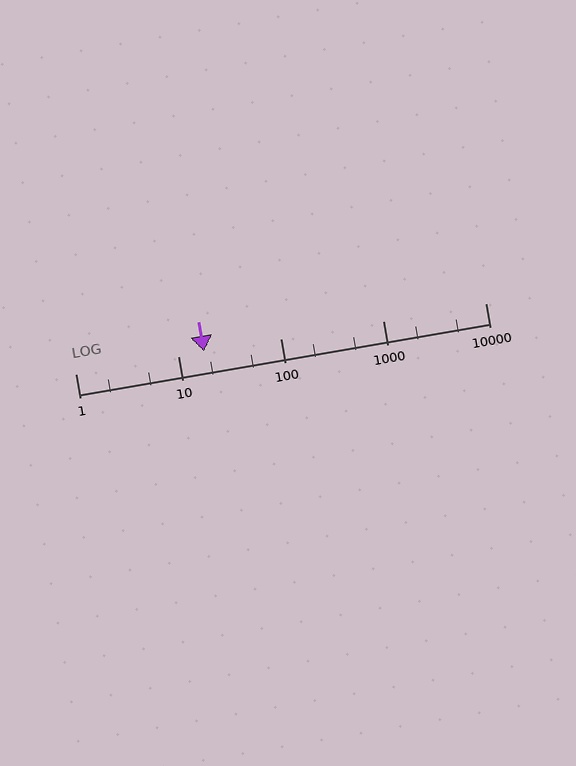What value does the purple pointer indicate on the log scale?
The pointer indicates approximately 18.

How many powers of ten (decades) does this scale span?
The scale spans 4 decades, from 1 to 10000.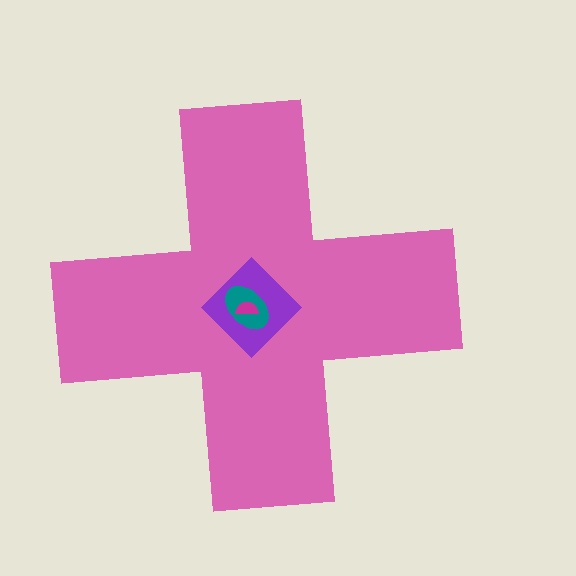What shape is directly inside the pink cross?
The purple diamond.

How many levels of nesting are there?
4.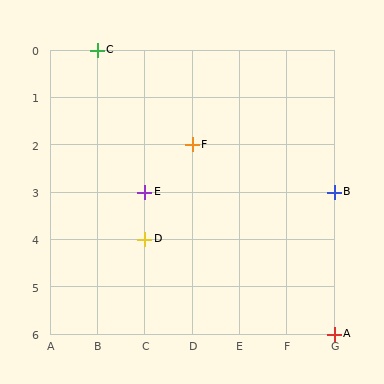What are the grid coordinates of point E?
Point E is at grid coordinates (C, 3).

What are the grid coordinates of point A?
Point A is at grid coordinates (G, 6).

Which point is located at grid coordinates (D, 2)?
Point F is at (D, 2).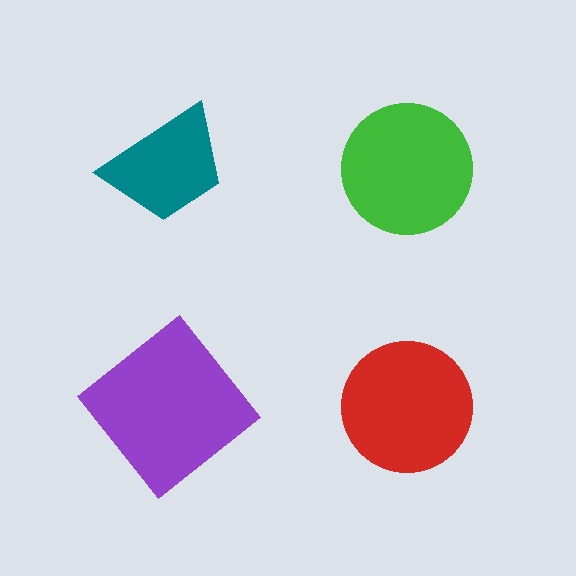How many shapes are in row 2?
2 shapes.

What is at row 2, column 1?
A purple diamond.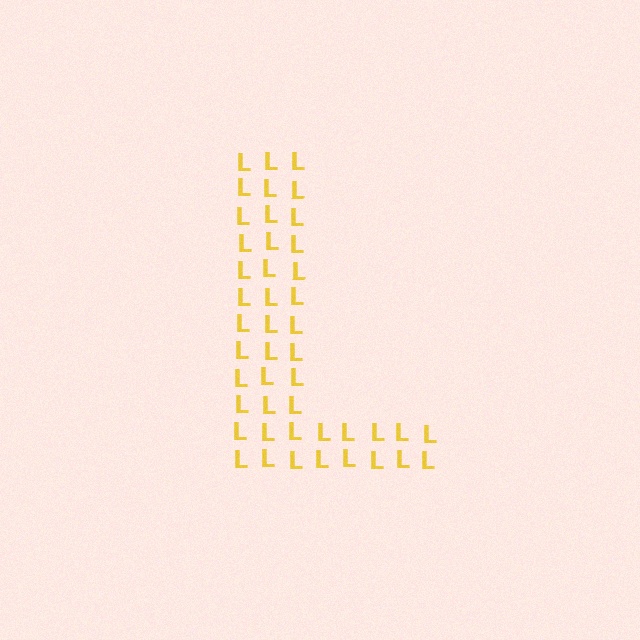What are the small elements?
The small elements are letter L's.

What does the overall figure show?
The overall figure shows the letter L.